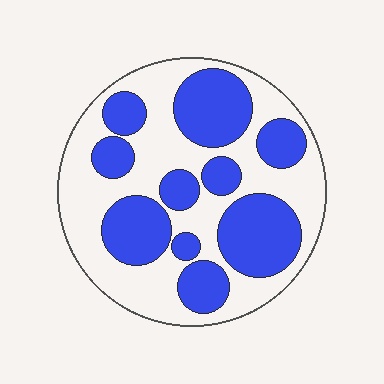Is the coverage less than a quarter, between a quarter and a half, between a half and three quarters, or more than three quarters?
Between a quarter and a half.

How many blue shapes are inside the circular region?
10.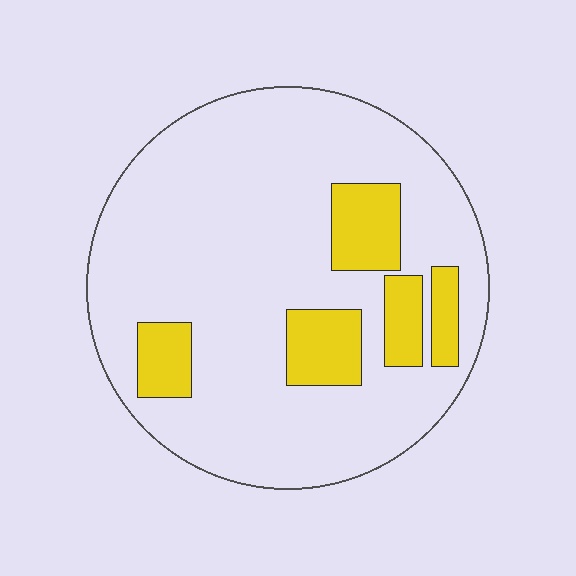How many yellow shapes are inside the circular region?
5.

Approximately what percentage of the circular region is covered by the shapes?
Approximately 20%.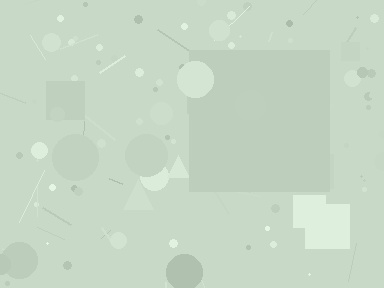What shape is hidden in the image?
A square is hidden in the image.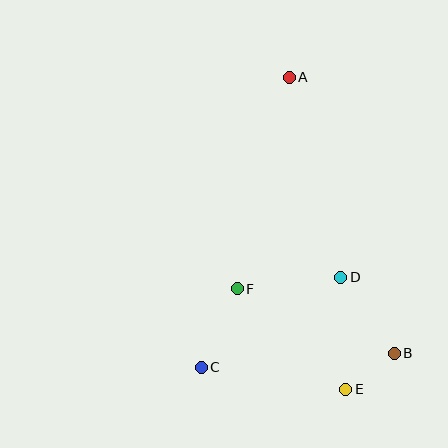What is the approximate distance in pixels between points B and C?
The distance between B and C is approximately 193 pixels.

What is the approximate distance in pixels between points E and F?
The distance between E and F is approximately 148 pixels.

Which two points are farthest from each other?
Points A and E are farthest from each other.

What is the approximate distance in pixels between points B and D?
The distance between B and D is approximately 93 pixels.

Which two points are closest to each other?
Points B and E are closest to each other.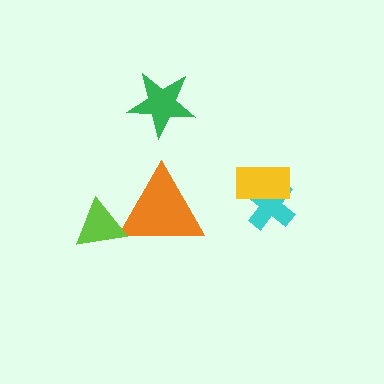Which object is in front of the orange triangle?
The lime triangle is in front of the orange triangle.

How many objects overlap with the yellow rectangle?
1 object overlaps with the yellow rectangle.